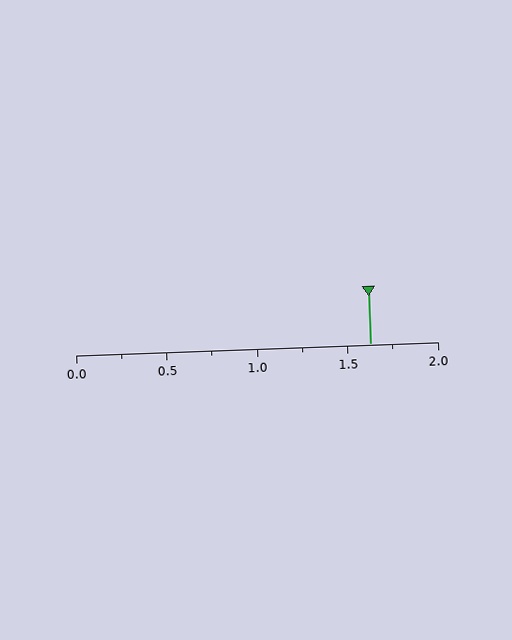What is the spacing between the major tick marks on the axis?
The major ticks are spaced 0.5 apart.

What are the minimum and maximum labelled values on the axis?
The axis runs from 0.0 to 2.0.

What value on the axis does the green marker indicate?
The marker indicates approximately 1.62.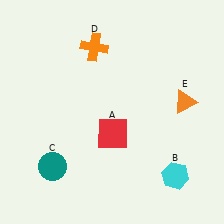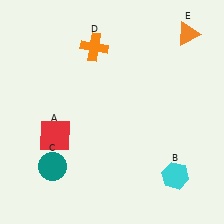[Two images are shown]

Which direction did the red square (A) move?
The red square (A) moved left.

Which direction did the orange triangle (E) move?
The orange triangle (E) moved up.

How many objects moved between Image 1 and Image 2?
2 objects moved between the two images.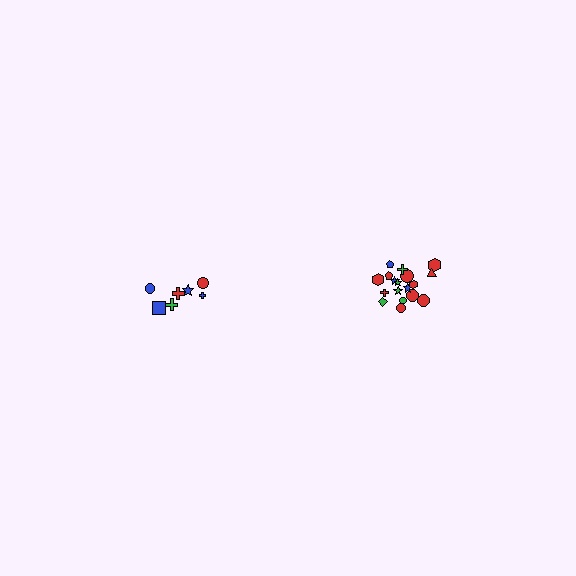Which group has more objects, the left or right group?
The right group.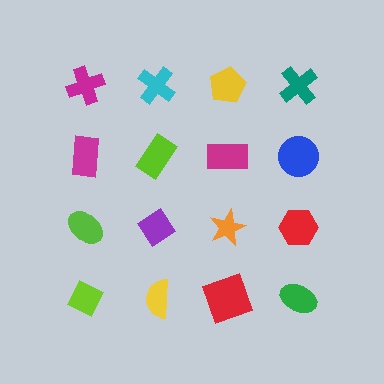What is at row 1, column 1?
A magenta cross.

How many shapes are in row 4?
4 shapes.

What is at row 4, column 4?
A green ellipse.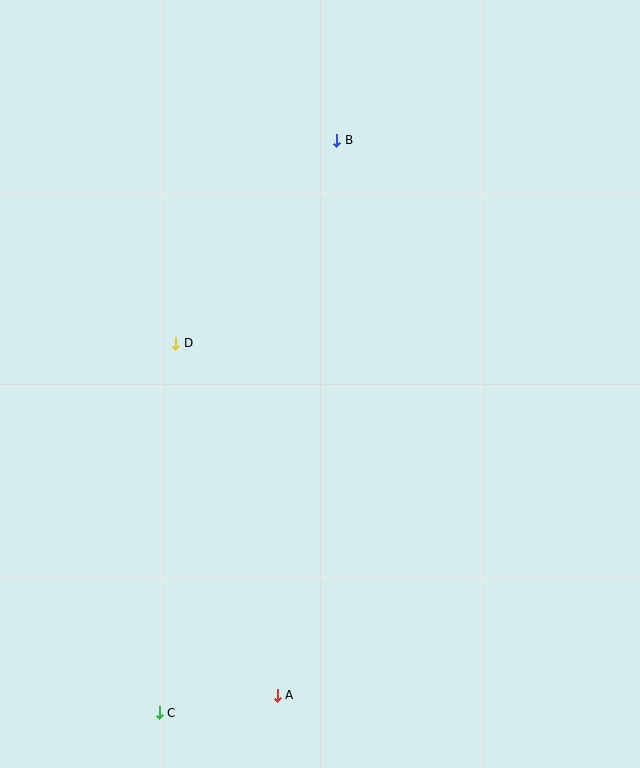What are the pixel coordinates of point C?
Point C is at (159, 713).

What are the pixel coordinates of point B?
Point B is at (337, 140).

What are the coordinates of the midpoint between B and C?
The midpoint between B and C is at (248, 426).